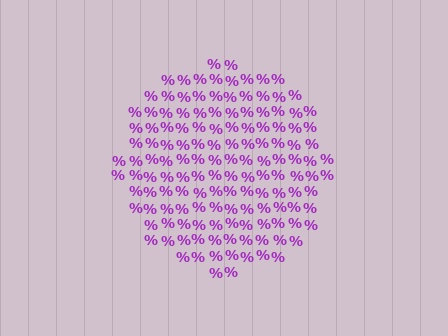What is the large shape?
The large shape is a circle.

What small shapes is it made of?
It is made of small percent signs.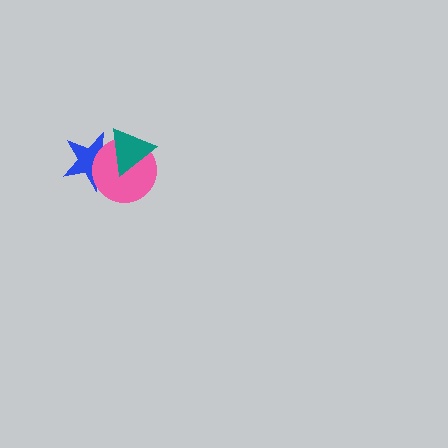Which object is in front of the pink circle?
The teal triangle is in front of the pink circle.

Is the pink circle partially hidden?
Yes, it is partially covered by another shape.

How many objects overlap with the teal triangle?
2 objects overlap with the teal triangle.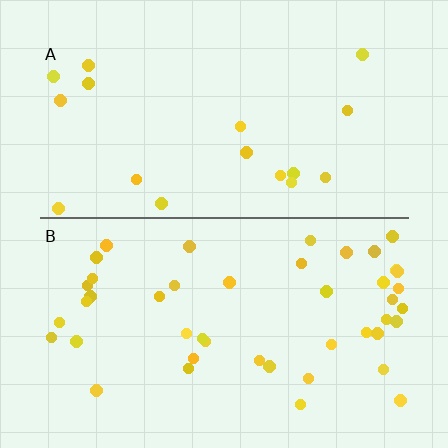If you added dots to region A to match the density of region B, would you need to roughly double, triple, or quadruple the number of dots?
Approximately triple.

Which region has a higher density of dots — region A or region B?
B (the bottom).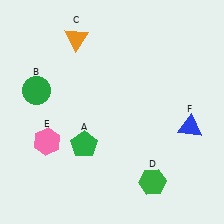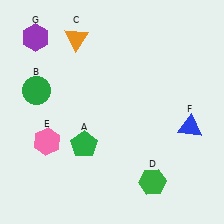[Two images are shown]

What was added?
A purple hexagon (G) was added in Image 2.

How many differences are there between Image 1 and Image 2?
There is 1 difference between the two images.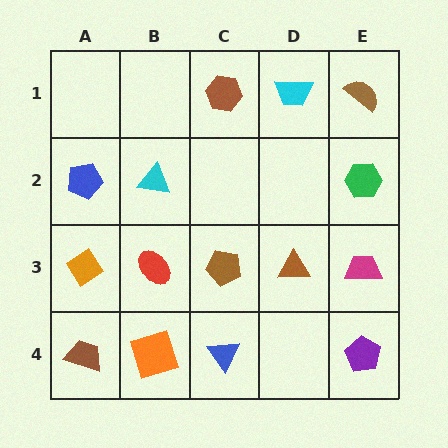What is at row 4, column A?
A brown trapezoid.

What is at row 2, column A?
A blue pentagon.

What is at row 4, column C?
A blue triangle.